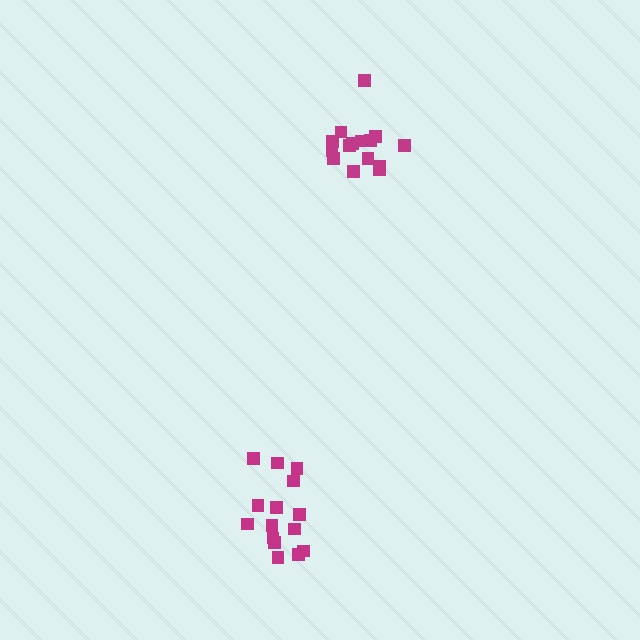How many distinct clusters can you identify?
There are 2 distinct clusters.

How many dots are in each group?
Group 1: 15 dots, Group 2: 15 dots (30 total).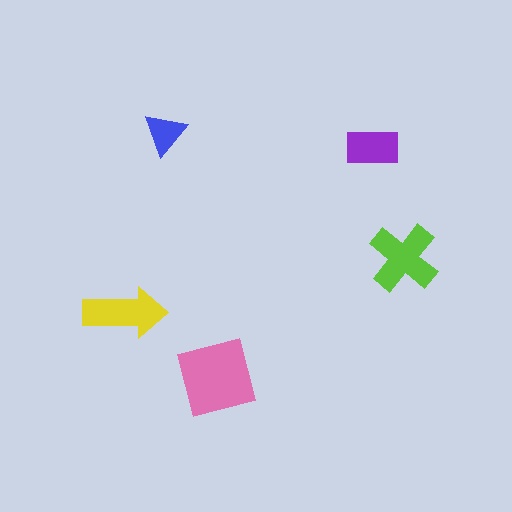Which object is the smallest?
The blue triangle.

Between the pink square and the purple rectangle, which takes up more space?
The pink square.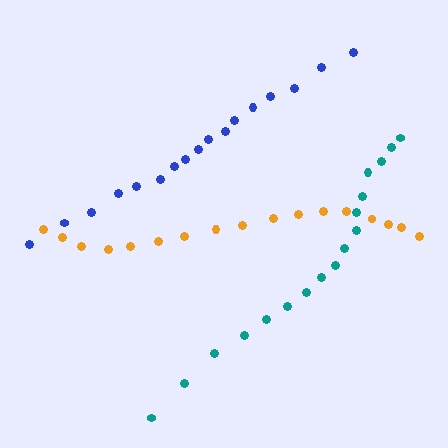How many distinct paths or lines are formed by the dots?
There are 3 distinct paths.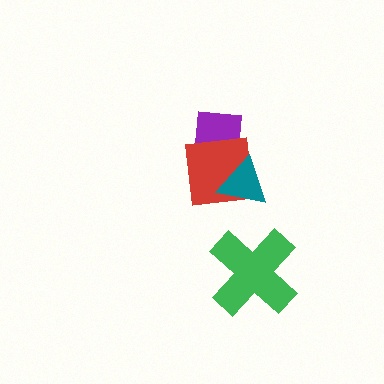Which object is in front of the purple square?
The red square is in front of the purple square.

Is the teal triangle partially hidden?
No, no other shape covers it.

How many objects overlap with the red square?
2 objects overlap with the red square.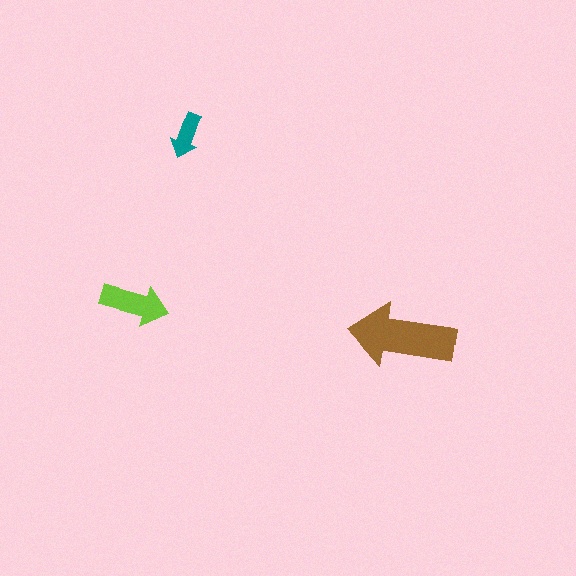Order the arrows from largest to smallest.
the brown one, the lime one, the teal one.